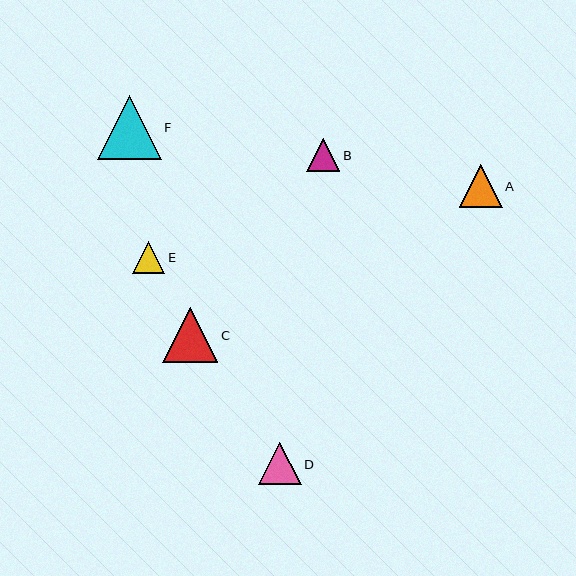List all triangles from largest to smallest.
From largest to smallest: F, C, A, D, B, E.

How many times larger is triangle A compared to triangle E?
Triangle A is approximately 1.4 times the size of triangle E.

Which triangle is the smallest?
Triangle E is the smallest with a size of approximately 32 pixels.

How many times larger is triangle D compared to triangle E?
Triangle D is approximately 1.3 times the size of triangle E.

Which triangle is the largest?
Triangle F is the largest with a size of approximately 63 pixels.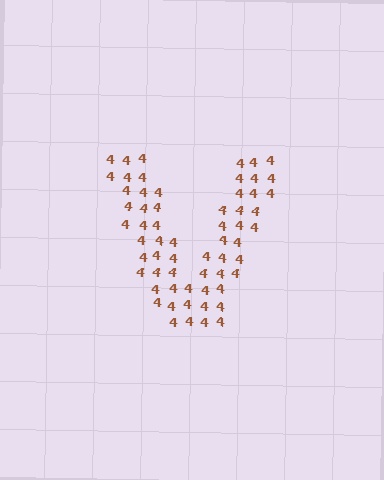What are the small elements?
The small elements are digit 4's.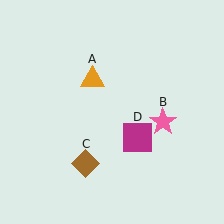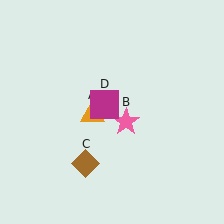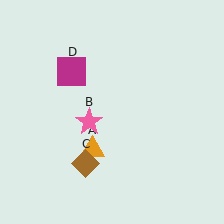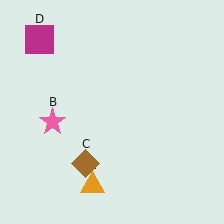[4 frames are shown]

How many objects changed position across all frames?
3 objects changed position: orange triangle (object A), pink star (object B), magenta square (object D).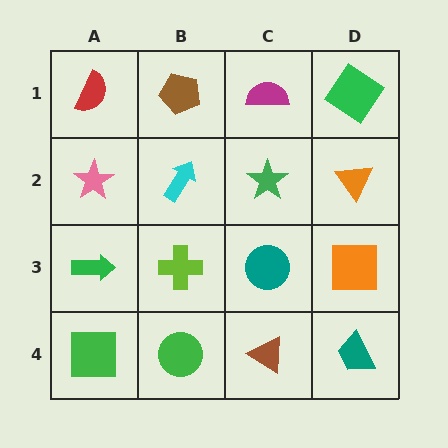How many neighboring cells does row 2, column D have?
3.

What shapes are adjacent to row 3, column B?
A cyan arrow (row 2, column B), a green circle (row 4, column B), a green arrow (row 3, column A), a teal circle (row 3, column C).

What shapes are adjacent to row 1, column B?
A cyan arrow (row 2, column B), a red semicircle (row 1, column A), a magenta semicircle (row 1, column C).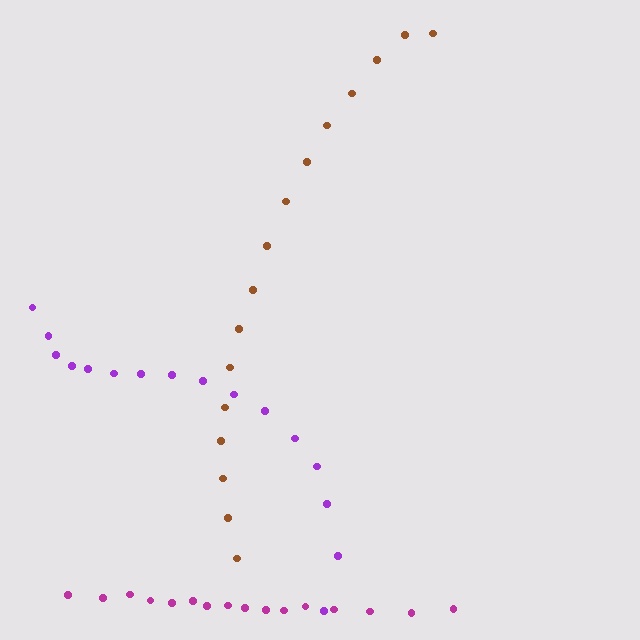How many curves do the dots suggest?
There are 3 distinct paths.